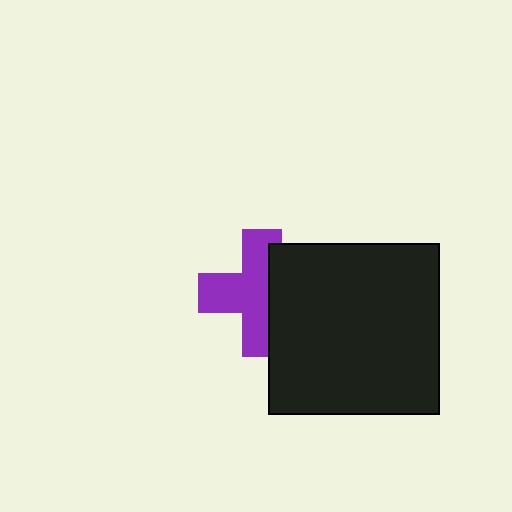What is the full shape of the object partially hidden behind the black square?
The partially hidden object is a purple cross.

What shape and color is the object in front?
The object in front is a black square.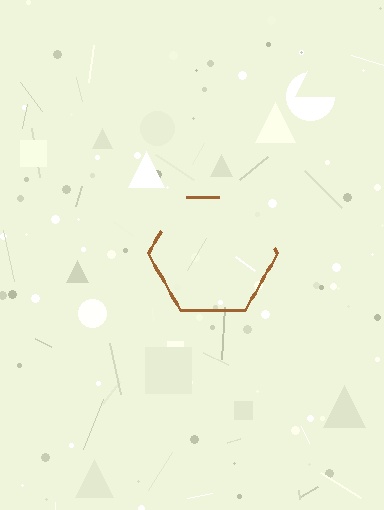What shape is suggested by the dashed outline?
The dashed outline suggests a hexagon.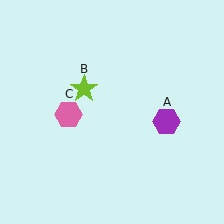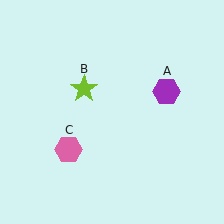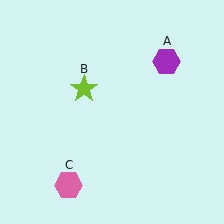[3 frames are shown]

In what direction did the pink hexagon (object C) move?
The pink hexagon (object C) moved down.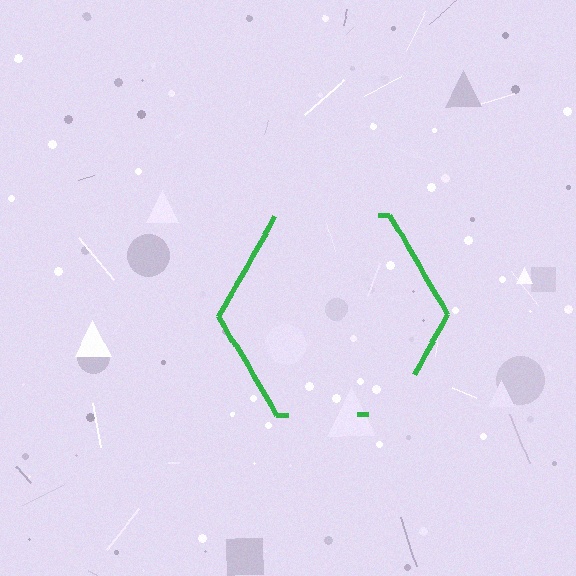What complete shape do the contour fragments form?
The contour fragments form a hexagon.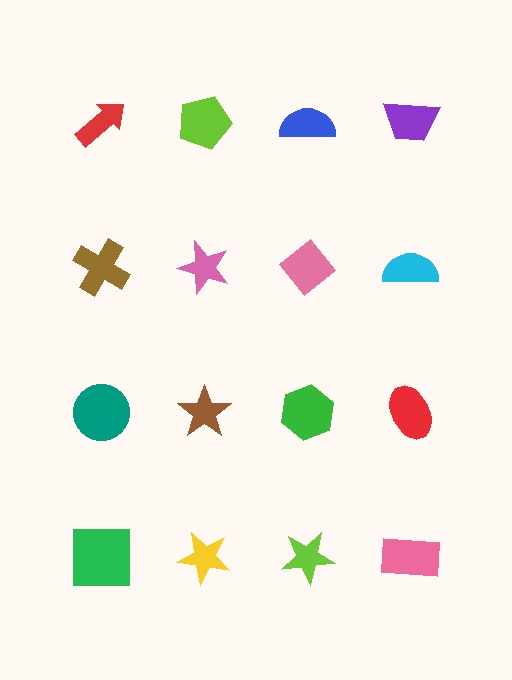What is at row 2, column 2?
A pink star.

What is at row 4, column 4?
A pink rectangle.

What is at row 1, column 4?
A purple trapezoid.